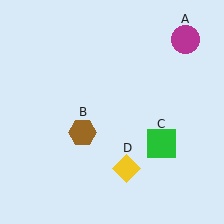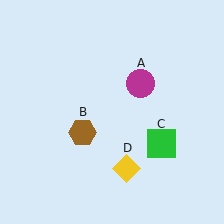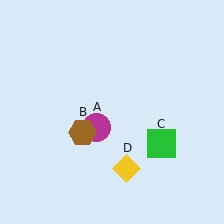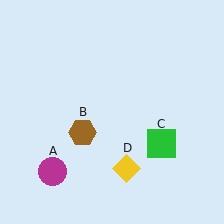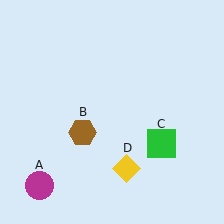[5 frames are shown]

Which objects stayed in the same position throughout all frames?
Brown hexagon (object B) and green square (object C) and yellow diamond (object D) remained stationary.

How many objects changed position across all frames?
1 object changed position: magenta circle (object A).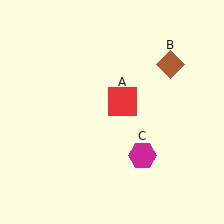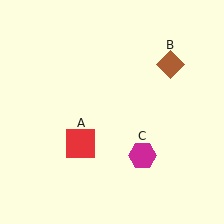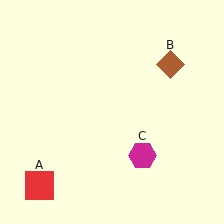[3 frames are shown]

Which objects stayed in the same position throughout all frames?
Brown diamond (object B) and magenta hexagon (object C) remained stationary.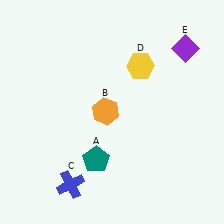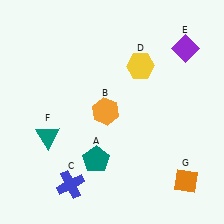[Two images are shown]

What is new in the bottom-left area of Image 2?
A teal triangle (F) was added in the bottom-left area of Image 2.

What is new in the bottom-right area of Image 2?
An orange diamond (G) was added in the bottom-right area of Image 2.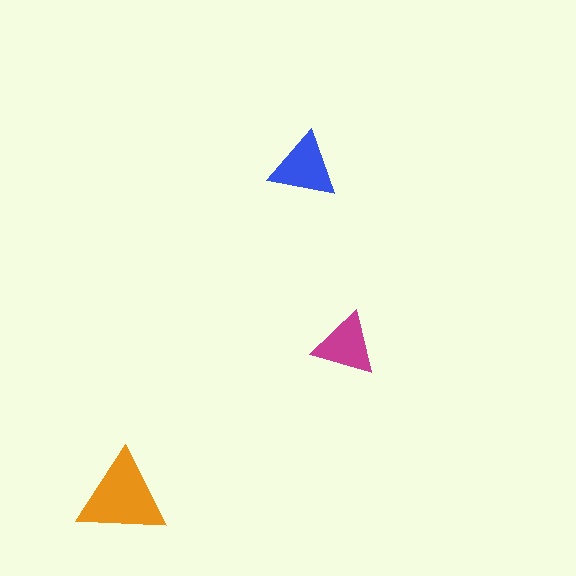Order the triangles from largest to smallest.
the orange one, the blue one, the magenta one.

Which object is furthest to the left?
The orange triangle is leftmost.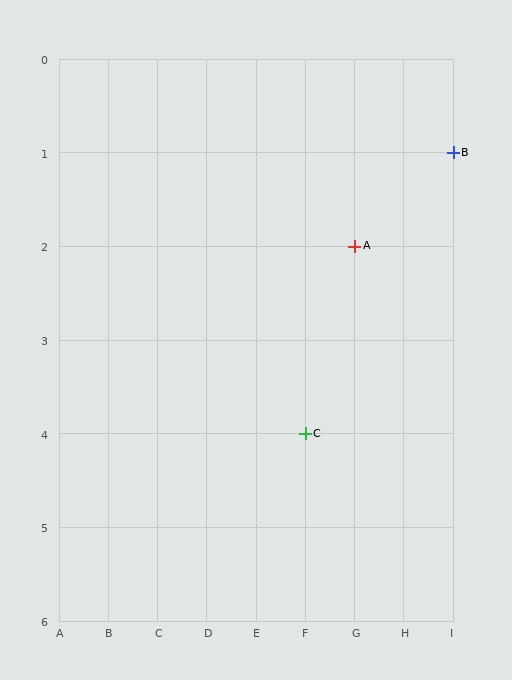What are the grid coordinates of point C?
Point C is at grid coordinates (F, 4).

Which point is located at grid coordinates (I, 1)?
Point B is at (I, 1).